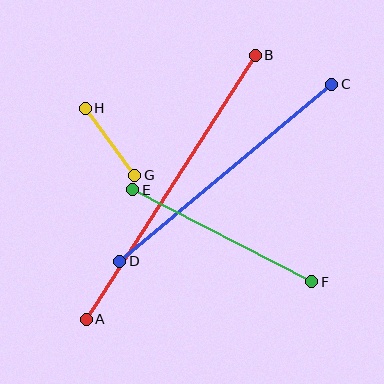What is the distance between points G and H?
The distance is approximately 83 pixels.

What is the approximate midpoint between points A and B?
The midpoint is at approximately (171, 187) pixels.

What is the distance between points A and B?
The distance is approximately 314 pixels.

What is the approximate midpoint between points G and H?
The midpoint is at approximately (110, 142) pixels.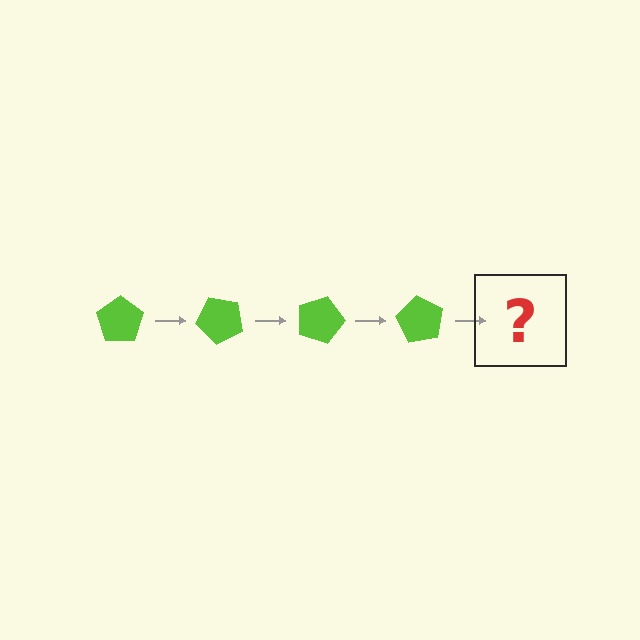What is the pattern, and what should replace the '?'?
The pattern is that the pentagon rotates 45 degrees each step. The '?' should be a lime pentagon rotated 180 degrees.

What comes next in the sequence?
The next element should be a lime pentagon rotated 180 degrees.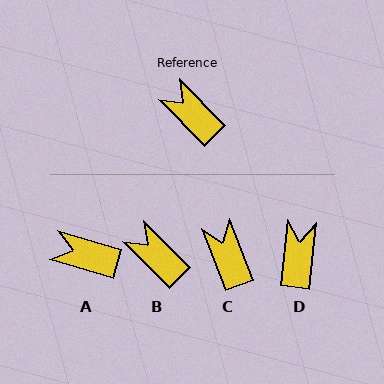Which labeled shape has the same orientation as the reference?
B.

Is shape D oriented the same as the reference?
No, it is off by about 50 degrees.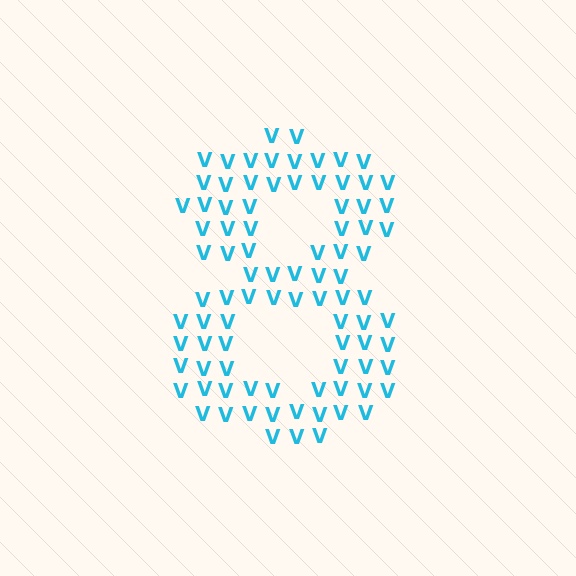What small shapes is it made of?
It is made of small letter V's.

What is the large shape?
The large shape is the digit 8.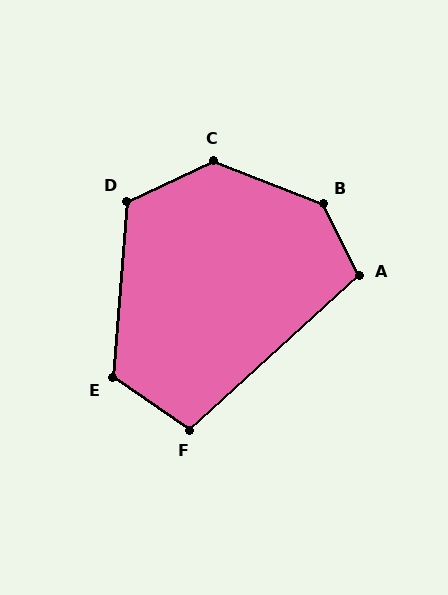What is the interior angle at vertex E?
Approximately 120 degrees (obtuse).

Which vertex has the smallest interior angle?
F, at approximately 103 degrees.